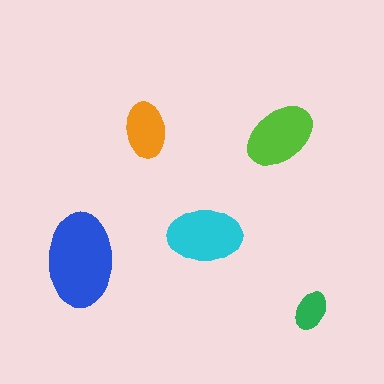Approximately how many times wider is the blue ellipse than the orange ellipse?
About 1.5 times wider.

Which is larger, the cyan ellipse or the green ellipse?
The cyan one.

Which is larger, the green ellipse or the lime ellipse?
The lime one.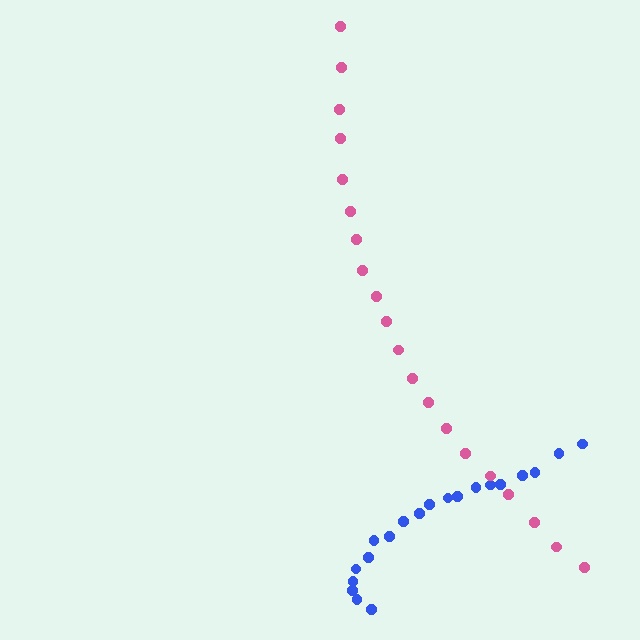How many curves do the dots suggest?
There are 2 distinct paths.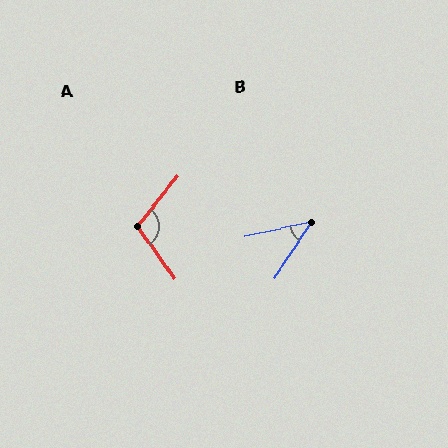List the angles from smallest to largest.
B (43°), A (106°).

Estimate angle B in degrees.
Approximately 43 degrees.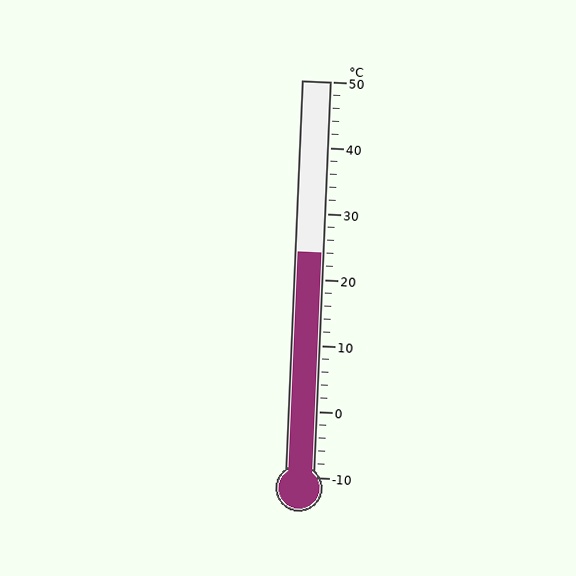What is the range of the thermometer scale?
The thermometer scale ranges from -10°C to 50°C.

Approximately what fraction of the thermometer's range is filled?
The thermometer is filled to approximately 55% of its range.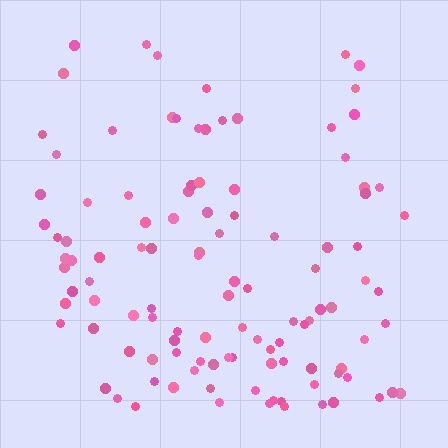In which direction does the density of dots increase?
From top to bottom, with the bottom side densest.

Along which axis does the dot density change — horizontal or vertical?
Vertical.